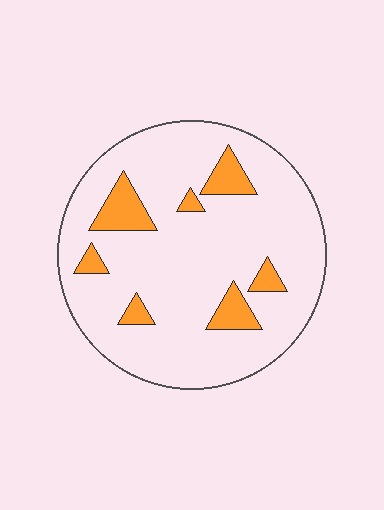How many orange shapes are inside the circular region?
7.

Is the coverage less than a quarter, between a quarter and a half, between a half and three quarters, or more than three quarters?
Less than a quarter.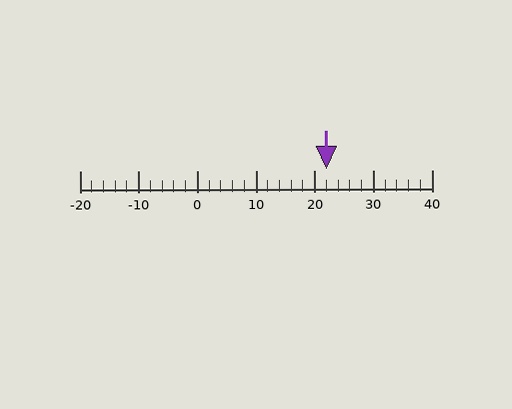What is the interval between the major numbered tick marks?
The major tick marks are spaced 10 units apart.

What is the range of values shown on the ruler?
The ruler shows values from -20 to 40.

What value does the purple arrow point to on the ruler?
The purple arrow points to approximately 22.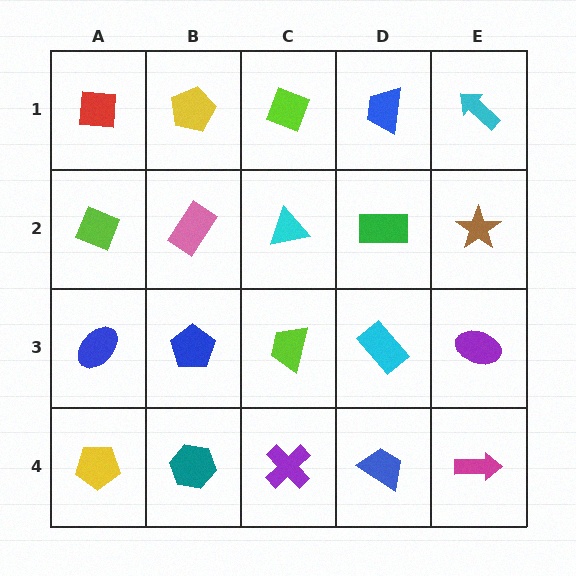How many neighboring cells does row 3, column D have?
4.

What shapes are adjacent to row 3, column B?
A pink rectangle (row 2, column B), a teal hexagon (row 4, column B), a blue ellipse (row 3, column A), a lime trapezoid (row 3, column C).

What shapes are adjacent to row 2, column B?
A yellow pentagon (row 1, column B), a blue pentagon (row 3, column B), a lime diamond (row 2, column A), a cyan triangle (row 2, column C).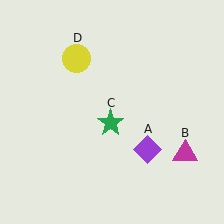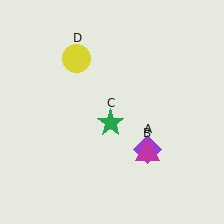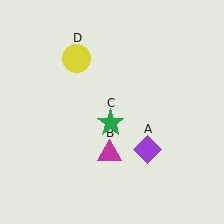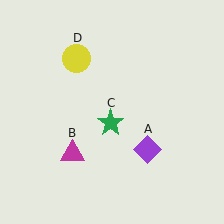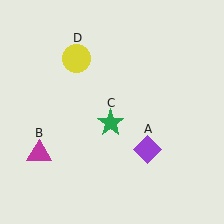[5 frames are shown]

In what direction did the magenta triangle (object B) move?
The magenta triangle (object B) moved left.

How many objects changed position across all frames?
1 object changed position: magenta triangle (object B).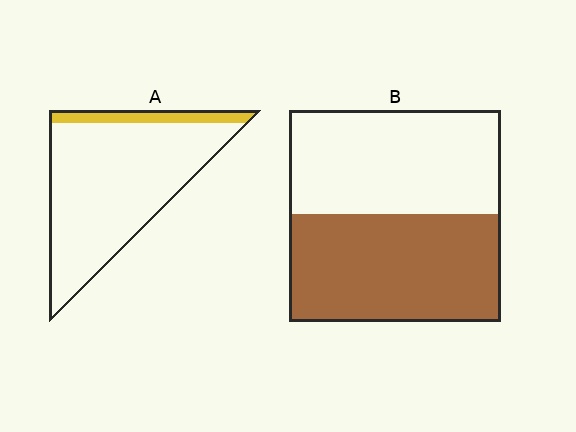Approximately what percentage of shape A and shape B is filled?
A is approximately 10% and B is approximately 50%.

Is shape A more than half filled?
No.